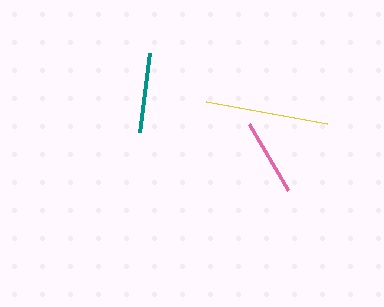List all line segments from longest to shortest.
From longest to shortest: yellow, teal, pink.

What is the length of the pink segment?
The pink segment is approximately 77 pixels long.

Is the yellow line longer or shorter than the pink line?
The yellow line is longer than the pink line.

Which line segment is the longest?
The yellow line is the longest at approximately 123 pixels.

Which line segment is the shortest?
The pink line is the shortest at approximately 77 pixels.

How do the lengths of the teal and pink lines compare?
The teal and pink lines are approximately the same length.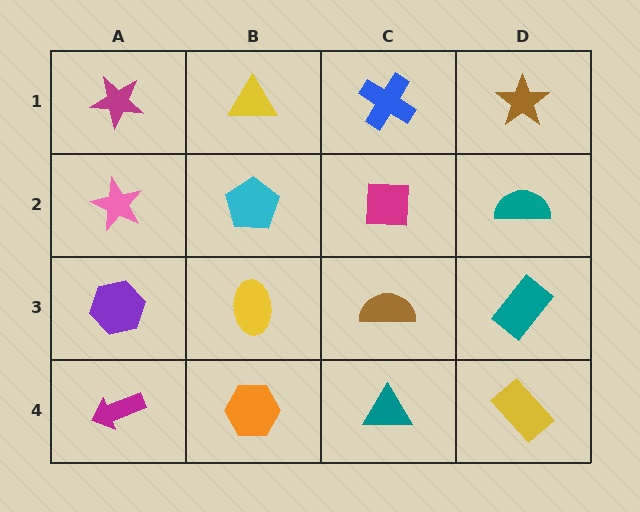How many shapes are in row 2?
4 shapes.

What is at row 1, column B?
A yellow triangle.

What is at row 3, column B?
A yellow ellipse.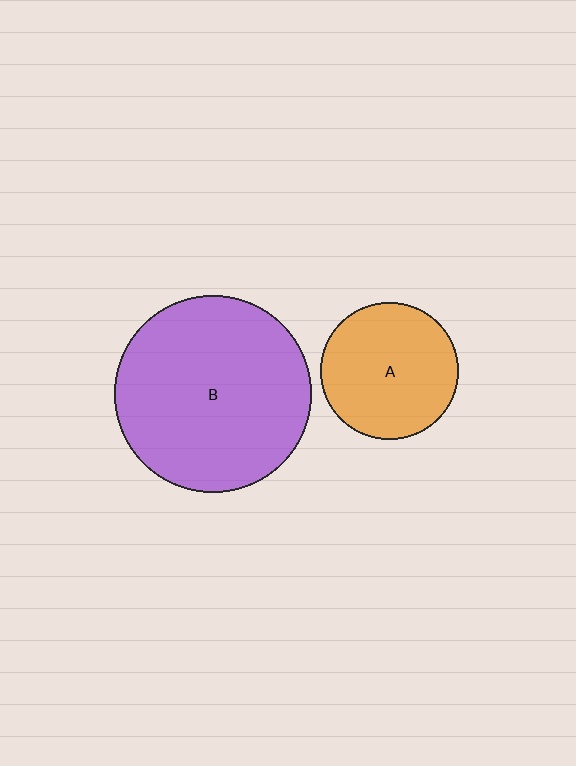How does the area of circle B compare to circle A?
Approximately 2.1 times.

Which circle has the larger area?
Circle B (purple).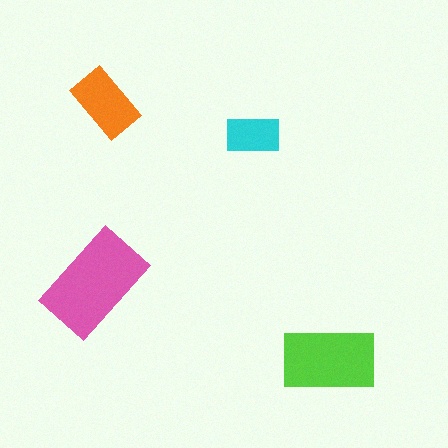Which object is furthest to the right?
The lime rectangle is rightmost.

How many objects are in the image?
There are 4 objects in the image.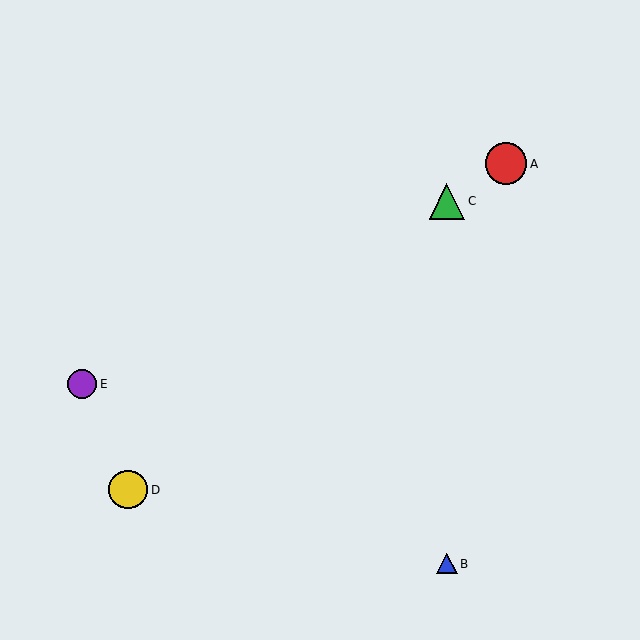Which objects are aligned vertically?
Objects B, C are aligned vertically.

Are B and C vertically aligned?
Yes, both are at x≈447.